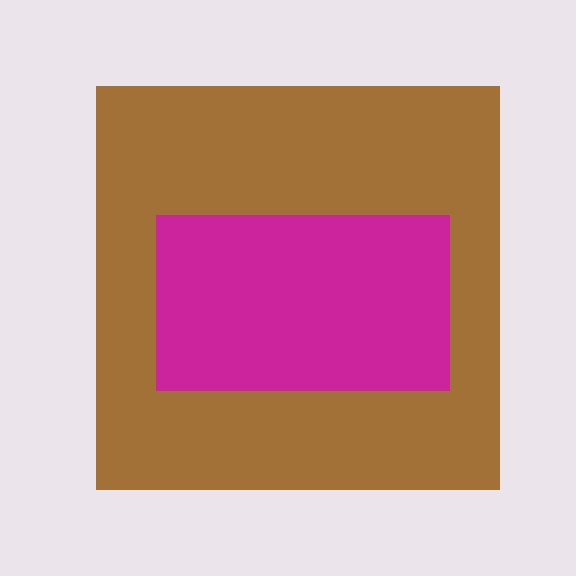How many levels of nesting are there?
2.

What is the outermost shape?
The brown square.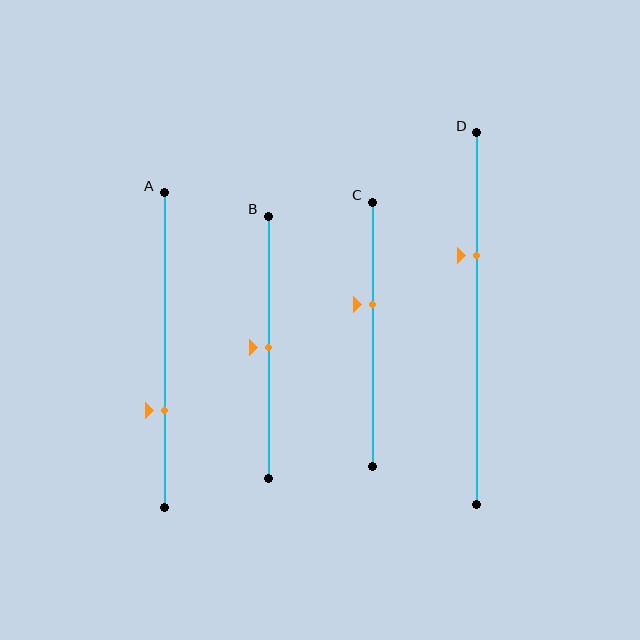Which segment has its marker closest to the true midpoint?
Segment B has its marker closest to the true midpoint.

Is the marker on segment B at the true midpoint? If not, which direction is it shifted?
Yes, the marker on segment B is at the true midpoint.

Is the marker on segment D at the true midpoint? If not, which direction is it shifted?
No, the marker on segment D is shifted upward by about 17% of the segment length.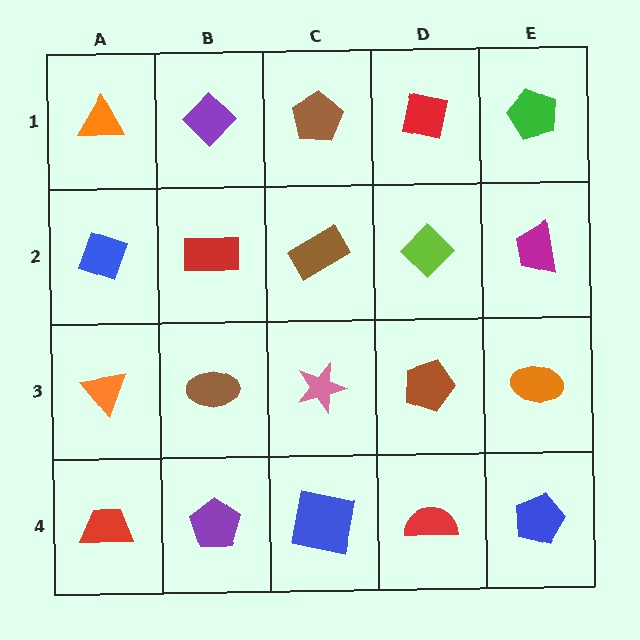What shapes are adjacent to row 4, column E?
An orange ellipse (row 3, column E), a red semicircle (row 4, column D).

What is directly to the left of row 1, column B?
An orange triangle.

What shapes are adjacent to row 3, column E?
A magenta trapezoid (row 2, column E), a blue pentagon (row 4, column E), a brown pentagon (row 3, column D).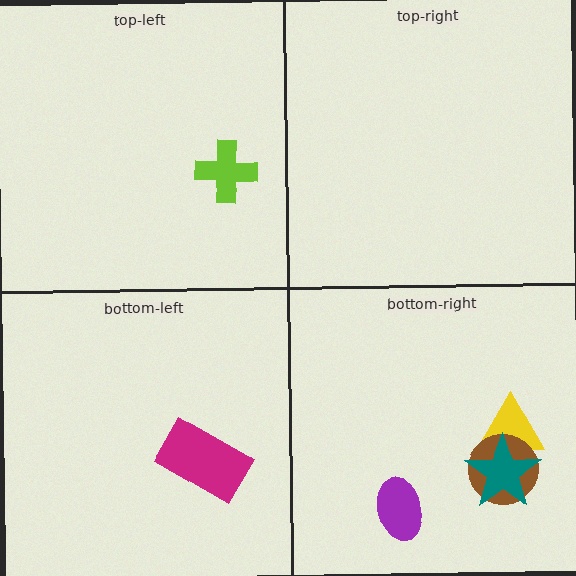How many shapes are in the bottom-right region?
4.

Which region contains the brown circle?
The bottom-right region.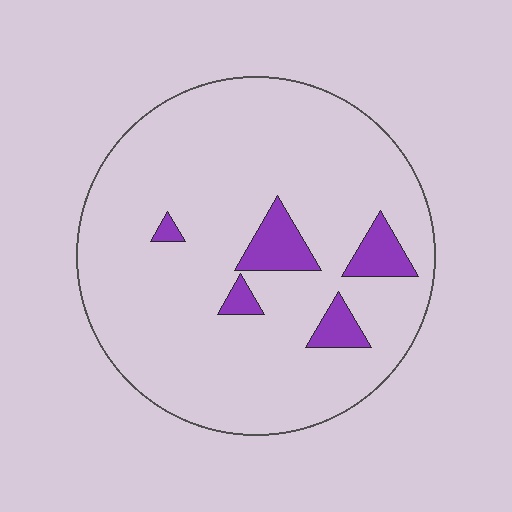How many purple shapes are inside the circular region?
5.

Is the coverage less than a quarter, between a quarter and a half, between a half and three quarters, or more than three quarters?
Less than a quarter.